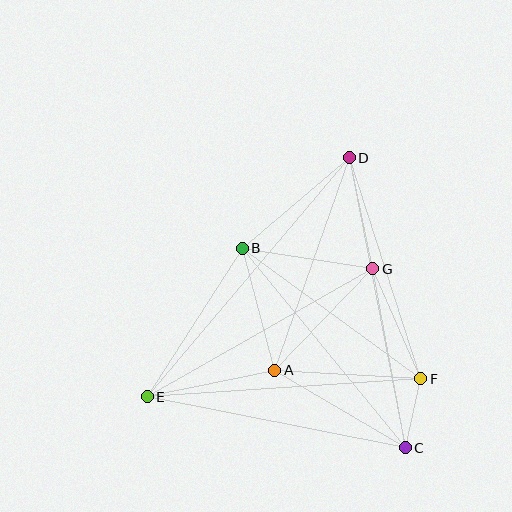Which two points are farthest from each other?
Points D and E are farthest from each other.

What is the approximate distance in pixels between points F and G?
The distance between F and G is approximately 120 pixels.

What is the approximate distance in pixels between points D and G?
The distance between D and G is approximately 114 pixels.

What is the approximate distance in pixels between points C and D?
The distance between C and D is approximately 296 pixels.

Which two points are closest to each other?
Points C and F are closest to each other.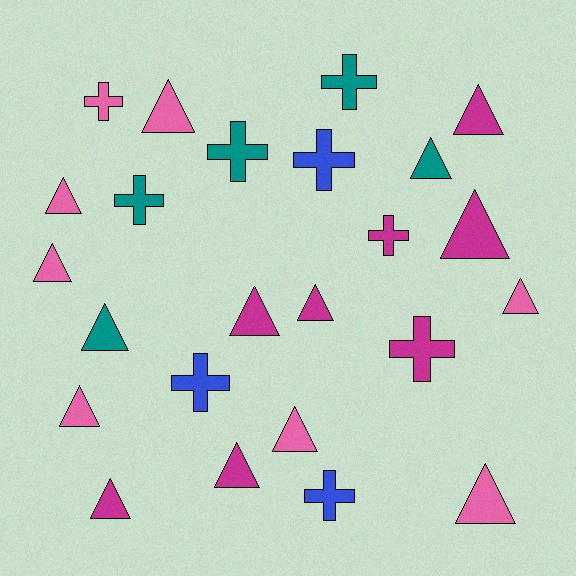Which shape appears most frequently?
Triangle, with 15 objects.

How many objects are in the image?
There are 24 objects.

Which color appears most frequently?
Pink, with 8 objects.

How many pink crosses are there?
There is 1 pink cross.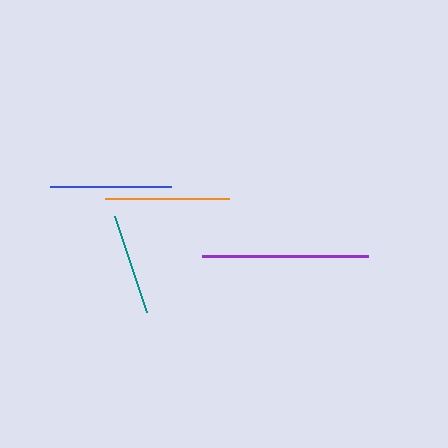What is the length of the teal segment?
The teal segment is approximately 101 pixels long.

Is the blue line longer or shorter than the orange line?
The orange line is longer than the blue line.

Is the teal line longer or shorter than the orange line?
The orange line is longer than the teal line.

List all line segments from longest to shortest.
From longest to shortest: purple, orange, blue, teal.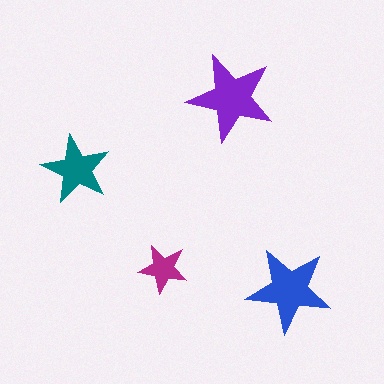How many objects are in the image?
There are 4 objects in the image.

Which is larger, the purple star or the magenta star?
The purple one.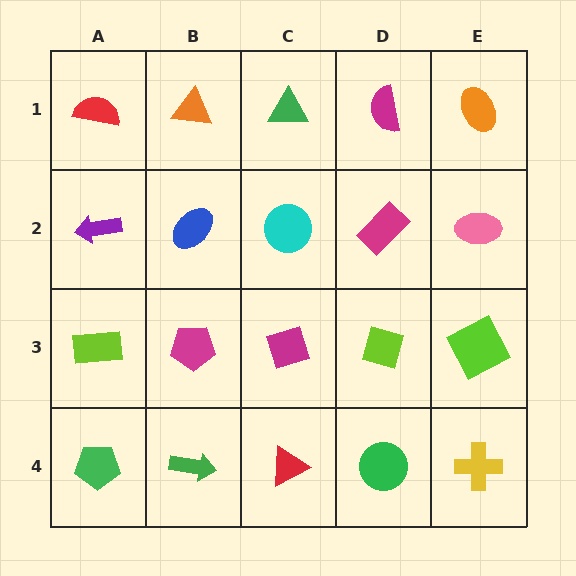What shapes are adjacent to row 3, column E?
A pink ellipse (row 2, column E), a yellow cross (row 4, column E), a lime diamond (row 3, column D).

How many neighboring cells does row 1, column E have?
2.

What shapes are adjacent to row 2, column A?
A red semicircle (row 1, column A), a lime rectangle (row 3, column A), a blue ellipse (row 2, column B).